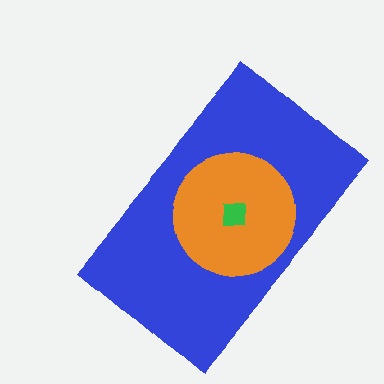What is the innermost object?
The green square.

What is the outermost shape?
The blue rectangle.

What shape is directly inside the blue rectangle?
The orange circle.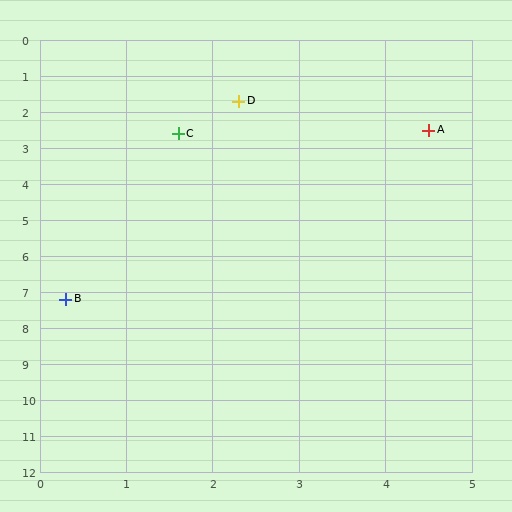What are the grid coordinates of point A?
Point A is at approximately (4.5, 2.5).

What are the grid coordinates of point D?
Point D is at approximately (2.3, 1.7).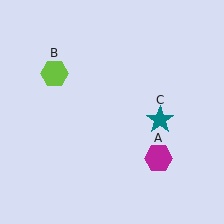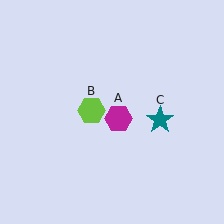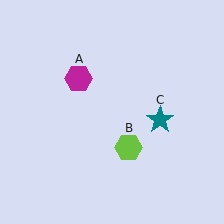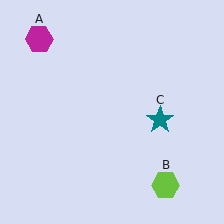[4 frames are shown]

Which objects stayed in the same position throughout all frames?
Teal star (object C) remained stationary.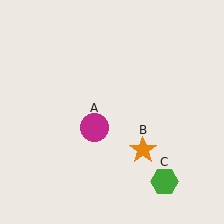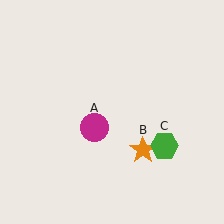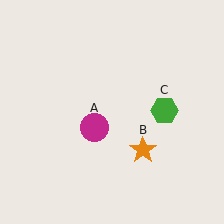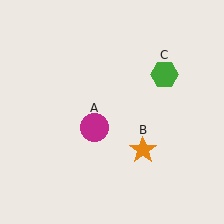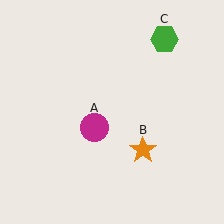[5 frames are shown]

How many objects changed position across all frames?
1 object changed position: green hexagon (object C).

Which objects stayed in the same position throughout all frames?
Magenta circle (object A) and orange star (object B) remained stationary.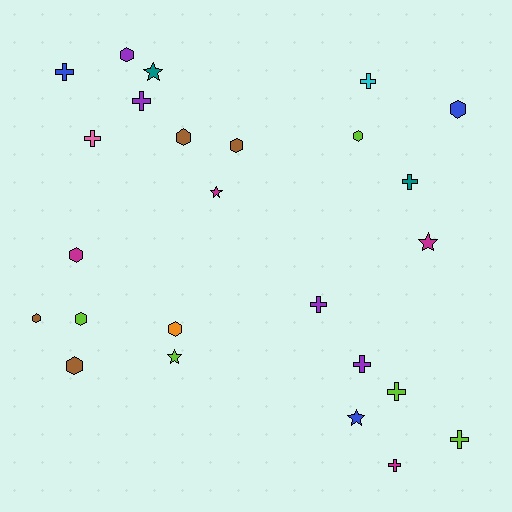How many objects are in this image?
There are 25 objects.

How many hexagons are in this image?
There are 10 hexagons.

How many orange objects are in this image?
There is 1 orange object.